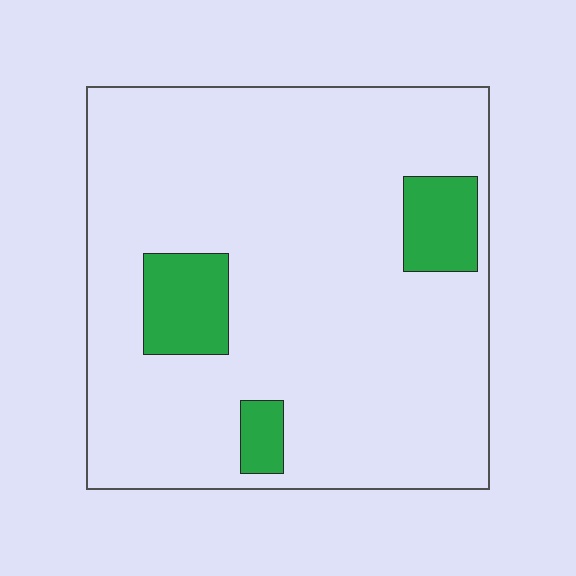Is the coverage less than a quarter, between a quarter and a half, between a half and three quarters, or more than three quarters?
Less than a quarter.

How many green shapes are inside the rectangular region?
3.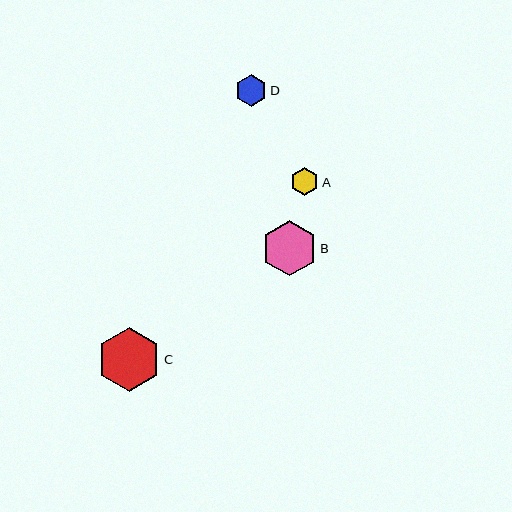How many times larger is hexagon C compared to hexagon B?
Hexagon C is approximately 1.2 times the size of hexagon B.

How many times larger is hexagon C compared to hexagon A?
Hexagon C is approximately 2.3 times the size of hexagon A.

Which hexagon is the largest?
Hexagon C is the largest with a size of approximately 64 pixels.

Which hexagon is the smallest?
Hexagon A is the smallest with a size of approximately 28 pixels.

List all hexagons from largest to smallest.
From largest to smallest: C, B, D, A.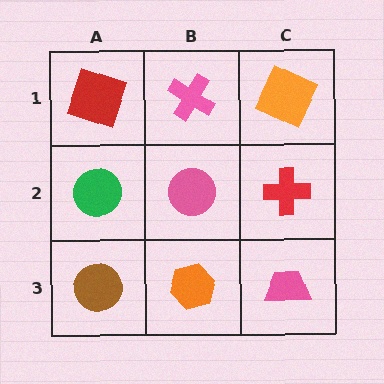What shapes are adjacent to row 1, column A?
A green circle (row 2, column A), a pink cross (row 1, column B).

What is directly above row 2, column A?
A red square.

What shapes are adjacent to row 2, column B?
A pink cross (row 1, column B), an orange hexagon (row 3, column B), a green circle (row 2, column A), a red cross (row 2, column C).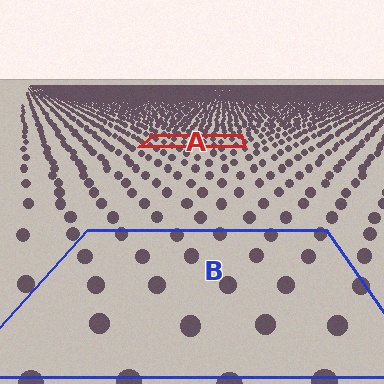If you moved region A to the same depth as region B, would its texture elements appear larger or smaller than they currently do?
They would appear larger. At a closer depth, the same texture elements are projected at a bigger on-screen size.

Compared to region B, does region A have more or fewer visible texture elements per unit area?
Region A has more texture elements per unit area — they are packed more densely because it is farther away.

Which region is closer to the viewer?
Region B is closer. The texture elements there are larger and more spread out.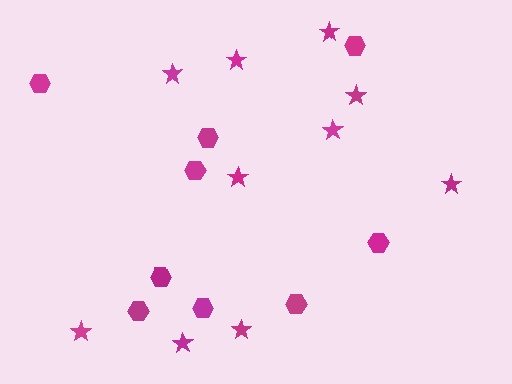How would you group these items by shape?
There are 2 groups: one group of stars (10) and one group of hexagons (9).